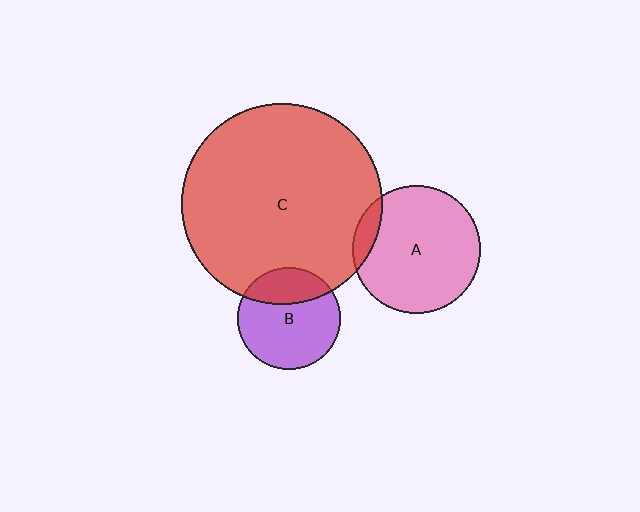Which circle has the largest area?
Circle C (red).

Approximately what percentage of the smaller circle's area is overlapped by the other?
Approximately 30%.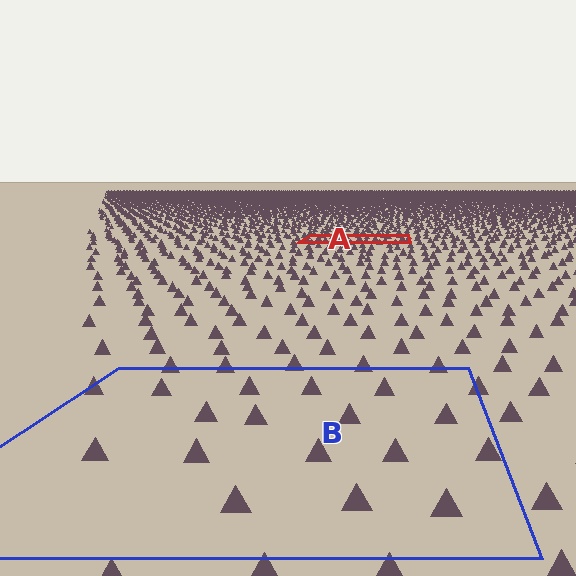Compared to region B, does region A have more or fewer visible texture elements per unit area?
Region A has more texture elements per unit area — they are packed more densely because it is farther away.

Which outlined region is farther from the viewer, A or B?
Region A is farther from the viewer — the texture elements inside it appear smaller and more densely packed.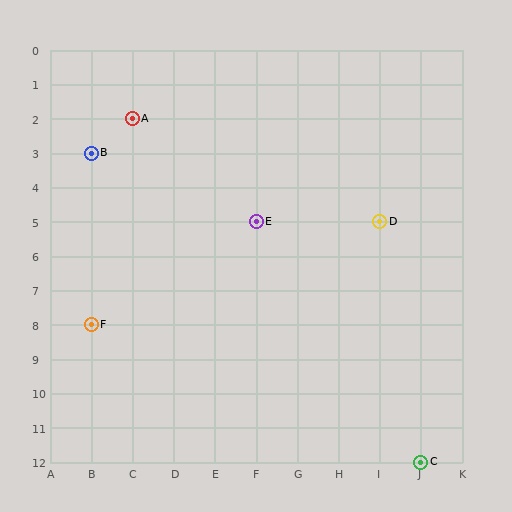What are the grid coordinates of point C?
Point C is at grid coordinates (J, 12).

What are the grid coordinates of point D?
Point D is at grid coordinates (I, 5).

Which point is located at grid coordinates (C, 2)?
Point A is at (C, 2).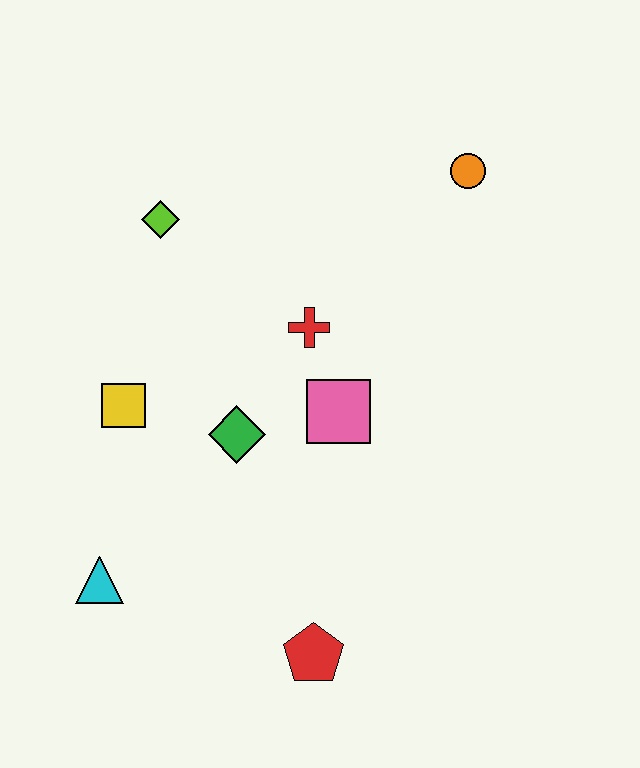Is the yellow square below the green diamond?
No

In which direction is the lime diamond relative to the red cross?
The lime diamond is to the left of the red cross.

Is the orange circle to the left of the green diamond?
No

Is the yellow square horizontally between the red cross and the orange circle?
No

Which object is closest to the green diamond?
The pink square is closest to the green diamond.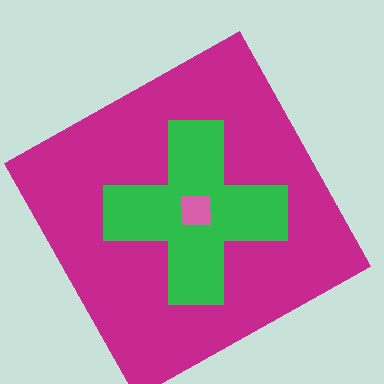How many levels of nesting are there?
3.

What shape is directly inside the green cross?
The pink square.